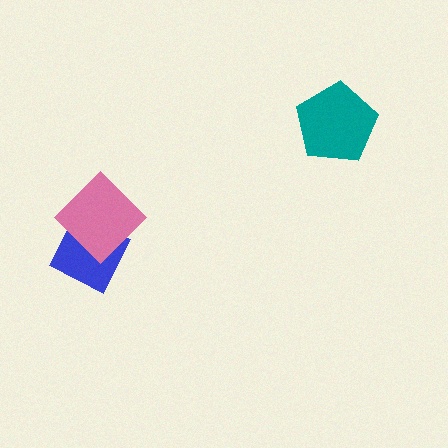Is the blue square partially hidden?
Yes, it is partially covered by another shape.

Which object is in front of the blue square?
The pink diamond is in front of the blue square.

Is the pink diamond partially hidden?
No, no other shape covers it.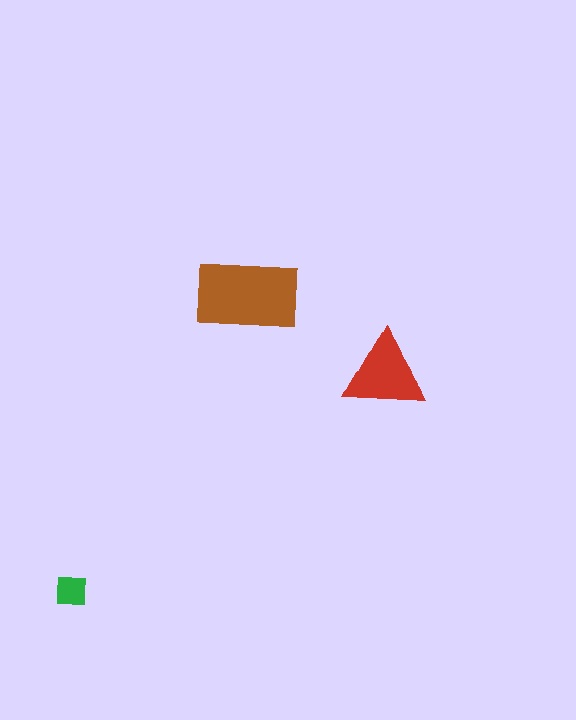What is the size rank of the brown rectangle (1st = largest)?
1st.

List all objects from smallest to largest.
The green square, the red triangle, the brown rectangle.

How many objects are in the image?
There are 3 objects in the image.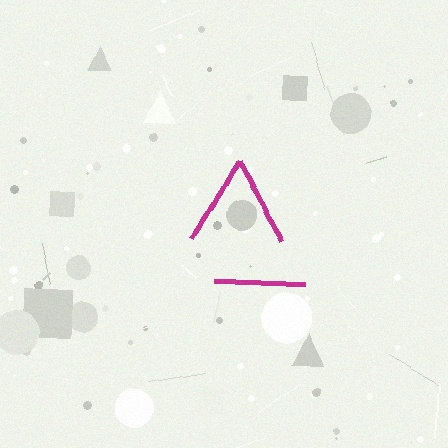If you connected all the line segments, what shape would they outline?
They would outline a triangle.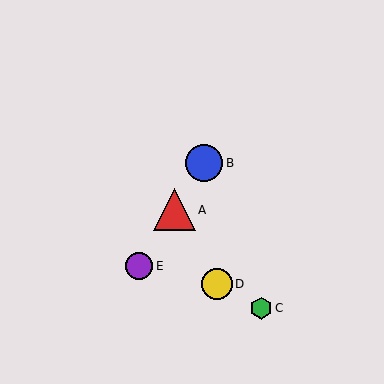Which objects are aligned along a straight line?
Objects A, B, E are aligned along a straight line.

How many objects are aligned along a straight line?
3 objects (A, B, E) are aligned along a straight line.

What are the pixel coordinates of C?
Object C is at (261, 308).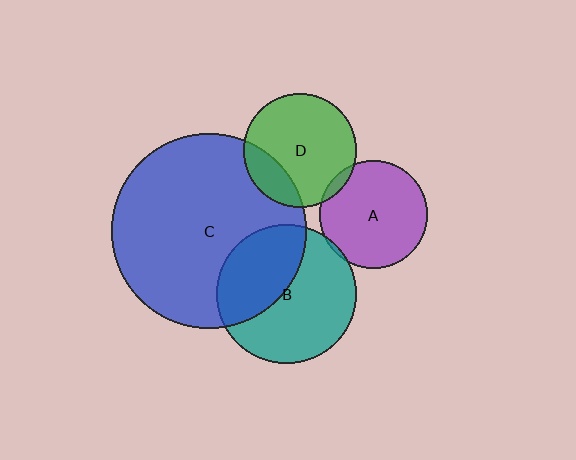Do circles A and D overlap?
Yes.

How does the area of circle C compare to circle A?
Approximately 3.2 times.